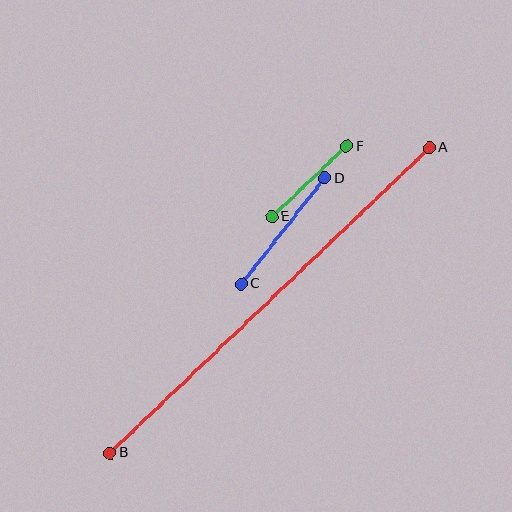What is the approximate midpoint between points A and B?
The midpoint is at approximately (270, 300) pixels.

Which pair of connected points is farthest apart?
Points A and B are farthest apart.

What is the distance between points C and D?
The distance is approximately 135 pixels.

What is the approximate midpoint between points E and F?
The midpoint is at approximately (309, 181) pixels.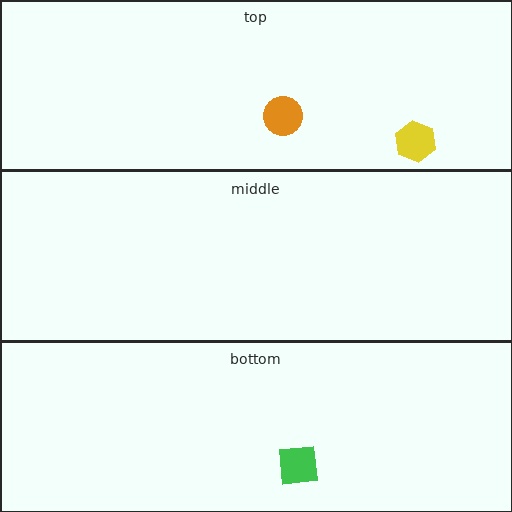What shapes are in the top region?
The orange circle, the yellow hexagon.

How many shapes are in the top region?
2.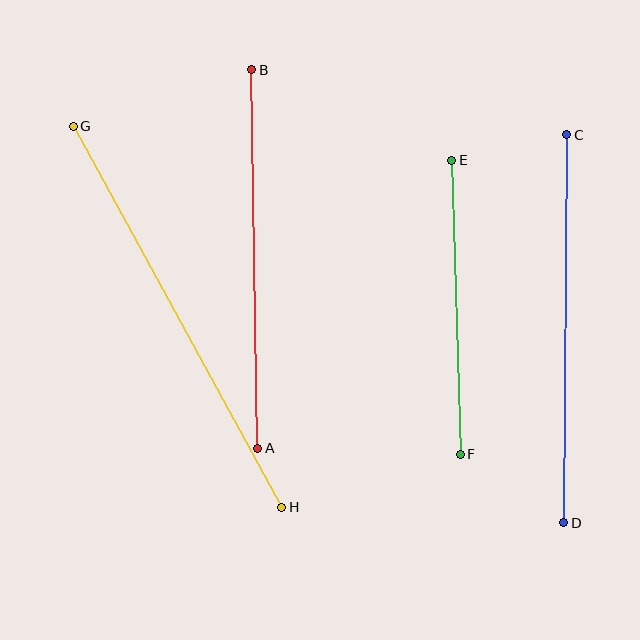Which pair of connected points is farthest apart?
Points G and H are farthest apart.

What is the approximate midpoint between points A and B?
The midpoint is at approximately (255, 259) pixels.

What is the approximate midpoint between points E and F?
The midpoint is at approximately (456, 307) pixels.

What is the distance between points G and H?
The distance is approximately 434 pixels.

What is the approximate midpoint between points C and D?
The midpoint is at approximately (565, 329) pixels.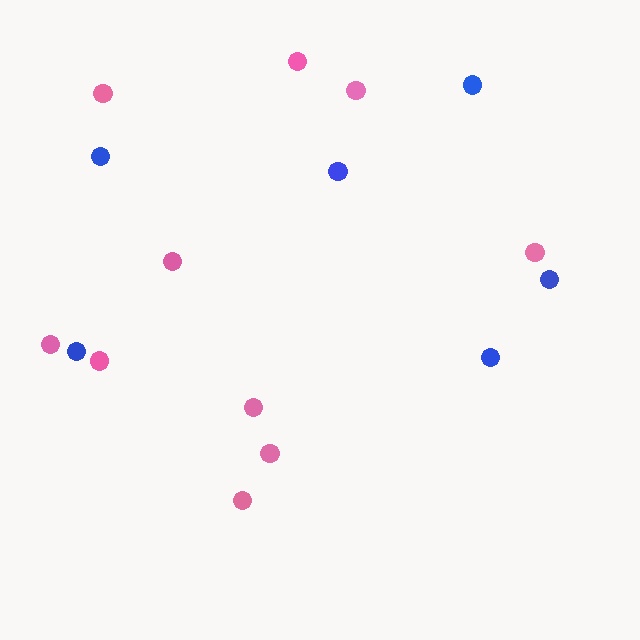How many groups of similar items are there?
There are 2 groups: one group of blue circles (6) and one group of pink circles (10).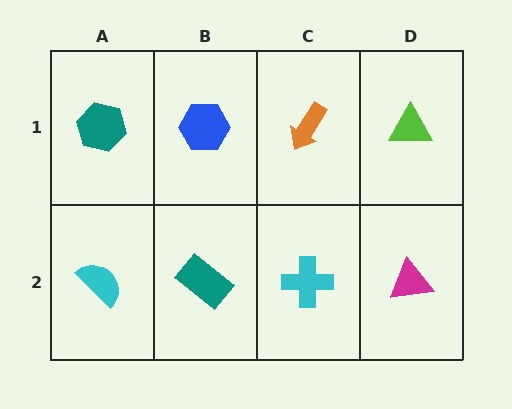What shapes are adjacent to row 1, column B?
A teal rectangle (row 2, column B), a teal hexagon (row 1, column A), an orange arrow (row 1, column C).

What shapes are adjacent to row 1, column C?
A cyan cross (row 2, column C), a blue hexagon (row 1, column B), a lime triangle (row 1, column D).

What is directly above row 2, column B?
A blue hexagon.